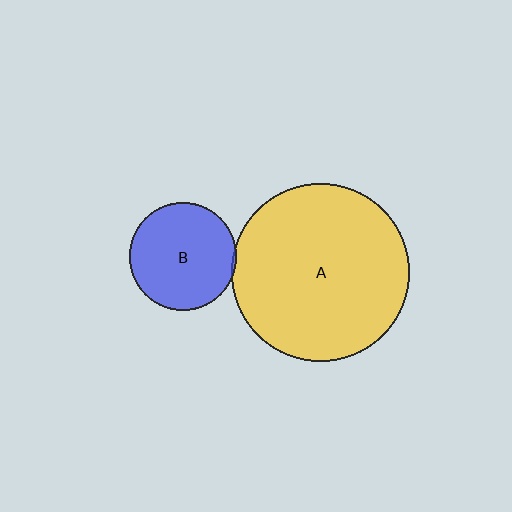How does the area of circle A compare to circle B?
Approximately 2.8 times.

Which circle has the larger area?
Circle A (yellow).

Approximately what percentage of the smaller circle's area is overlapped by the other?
Approximately 5%.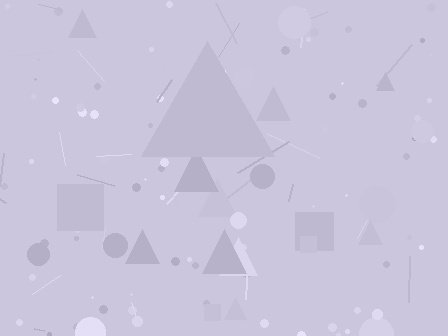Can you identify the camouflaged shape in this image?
The camouflaged shape is a triangle.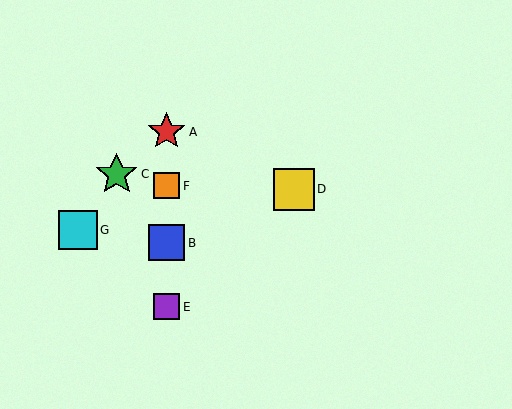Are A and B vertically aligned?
Yes, both are at x≈167.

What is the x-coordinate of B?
Object B is at x≈167.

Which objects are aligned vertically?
Objects A, B, E, F are aligned vertically.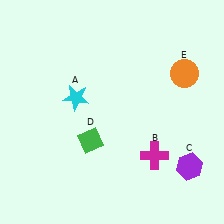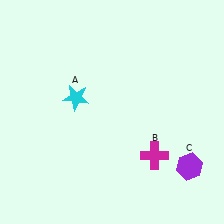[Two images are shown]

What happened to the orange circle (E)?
The orange circle (E) was removed in Image 2. It was in the top-right area of Image 1.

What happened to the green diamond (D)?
The green diamond (D) was removed in Image 2. It was in the bottom-left area of Image 1.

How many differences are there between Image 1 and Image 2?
There are 2 differences between the two images.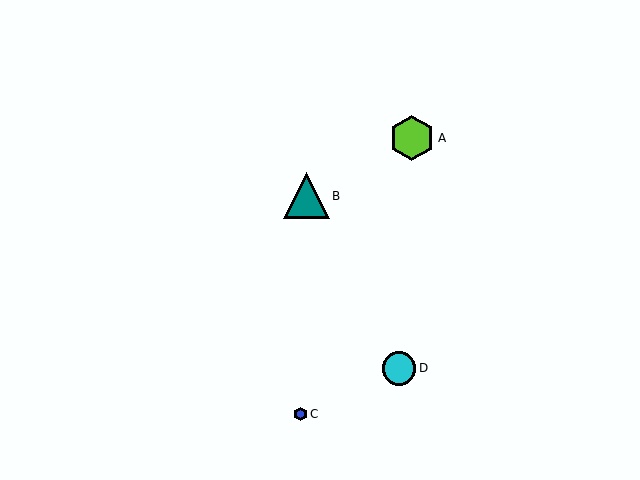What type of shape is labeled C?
Shape C is a blue hexagon.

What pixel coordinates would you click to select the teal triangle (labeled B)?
Click at (306, 196) to select the teal triangle B.